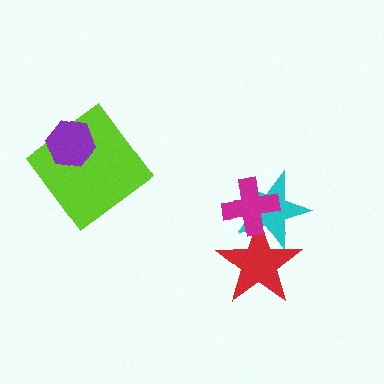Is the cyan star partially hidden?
Yes, it is partially covered by another shape.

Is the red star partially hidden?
Yes, it is partially covered by another shape.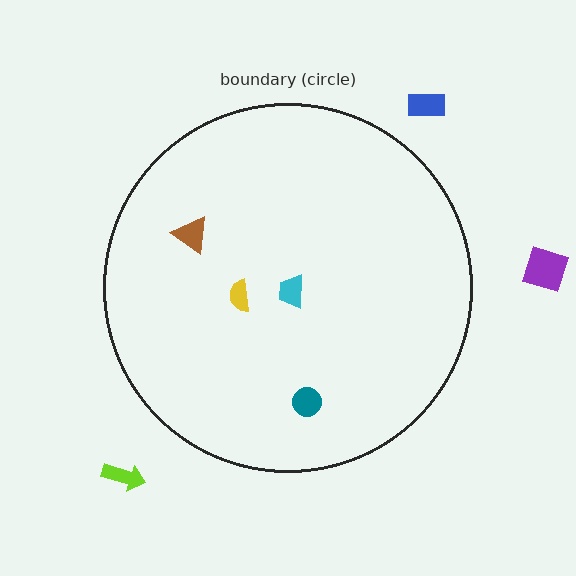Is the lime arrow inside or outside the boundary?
Outside.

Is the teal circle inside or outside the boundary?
Inside.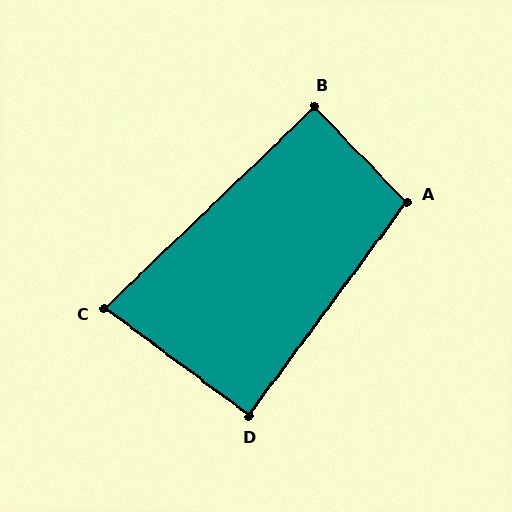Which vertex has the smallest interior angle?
C, at approximately 81 degrees.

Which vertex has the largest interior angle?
A, at approximately 99 degrees.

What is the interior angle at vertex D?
Approximately 90 degrees (approximately right).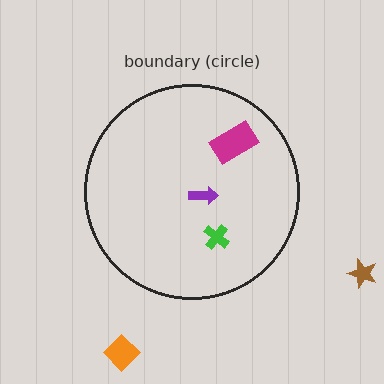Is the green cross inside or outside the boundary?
Inside.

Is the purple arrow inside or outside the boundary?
Inside.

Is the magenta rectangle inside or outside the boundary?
Inside.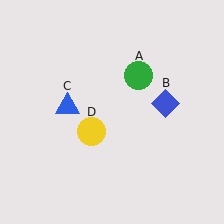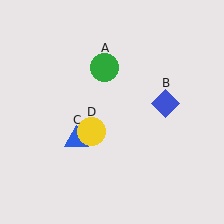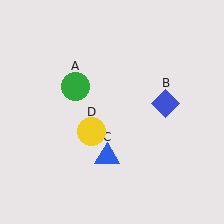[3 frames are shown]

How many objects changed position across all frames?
2 objects changed position: green circle (object A), blue triangle (object C).